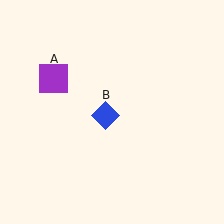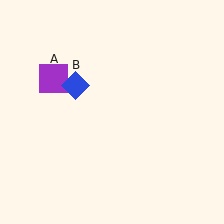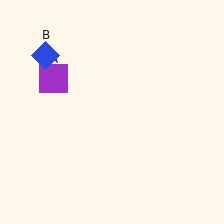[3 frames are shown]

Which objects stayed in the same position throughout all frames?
Purple square (object A) remained stationary.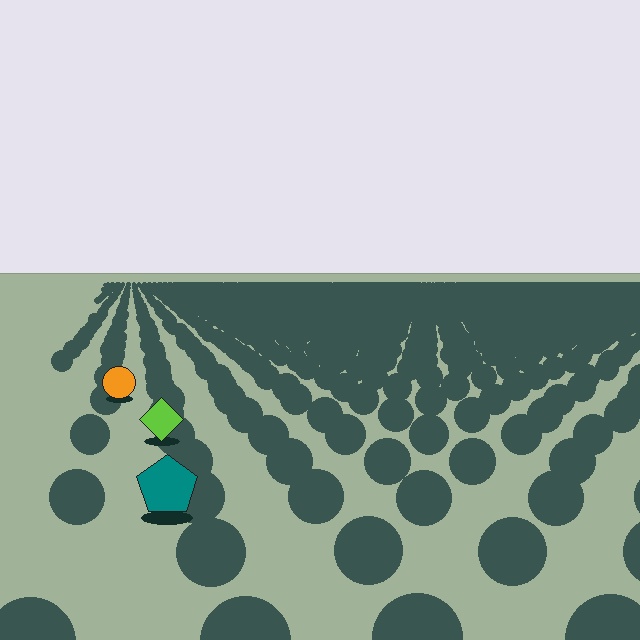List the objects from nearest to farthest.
From nearest to farthest: the teal pentagon, the lime diamond, the orange circle.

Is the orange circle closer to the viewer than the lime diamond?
No. The lime diamond is closer — you can tell from the texture gradient: the ground texture is coarser near it.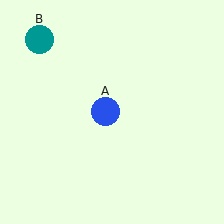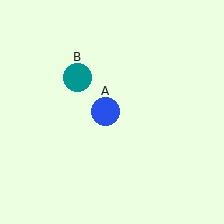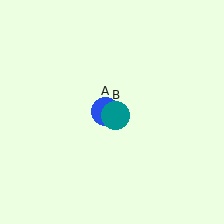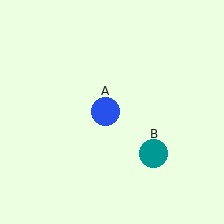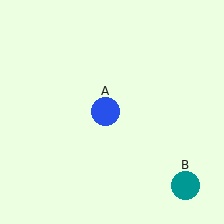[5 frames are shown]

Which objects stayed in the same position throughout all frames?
Blue circle (object A) remained stationary.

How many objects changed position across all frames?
1 object changed position: teal circle (object B).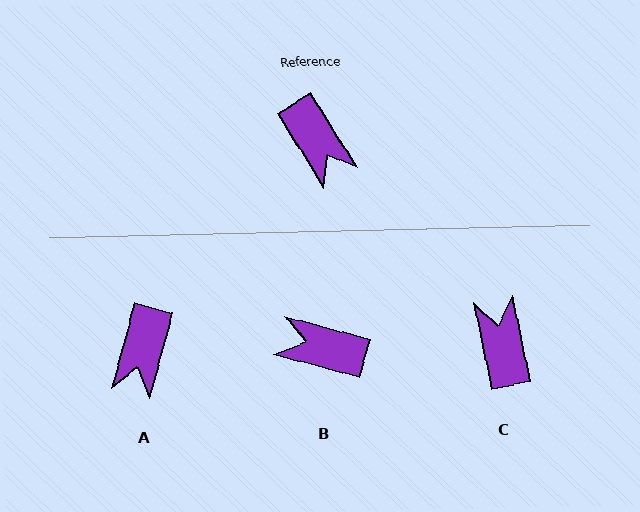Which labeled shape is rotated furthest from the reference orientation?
C, about 160 degrees away.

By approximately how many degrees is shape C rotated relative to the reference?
Approximately 160 degrees counter-clockwise.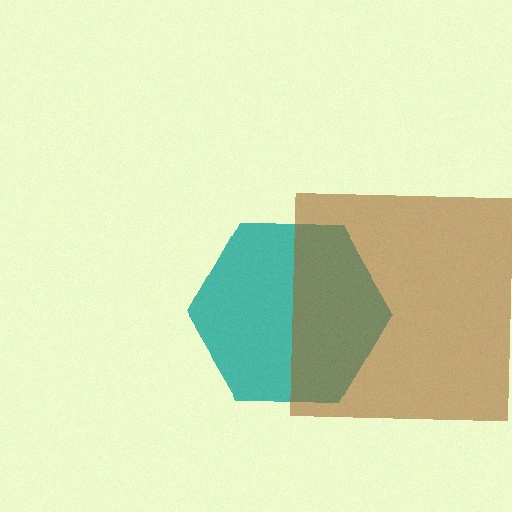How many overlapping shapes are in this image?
There are 2 overlapping shapes in the image.